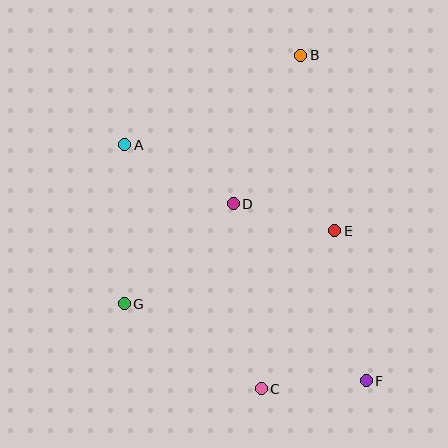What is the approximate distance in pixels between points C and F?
The distance between C and F is approximately 105 pixels.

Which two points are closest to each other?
Points D and E are closest to each other.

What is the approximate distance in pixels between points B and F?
The distance between B and F is approximately 332 pixels.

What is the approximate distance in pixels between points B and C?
The distance between B and C is approximately 336 pixels.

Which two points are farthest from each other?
Points A and F are farthest from each other.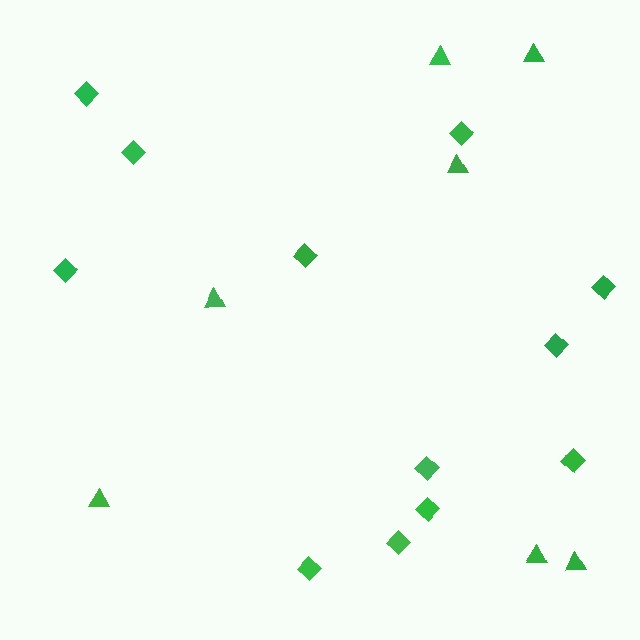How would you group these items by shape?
There are 2 groups: one group of triangles (7) and one group of diamonds (12).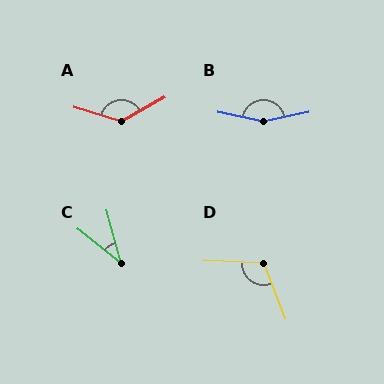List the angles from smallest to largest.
C (37°), D (113°), A (134°), B (156°).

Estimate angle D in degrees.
Approximately 113 degrees.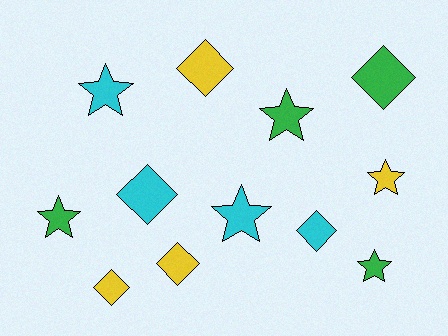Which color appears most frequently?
Yellow, with 4 objects.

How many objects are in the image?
There are 12 objects.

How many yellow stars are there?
There is 1 yellow star.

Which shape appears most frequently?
Diamond, with 6 objects.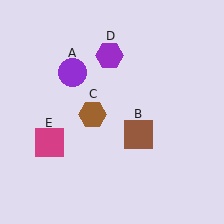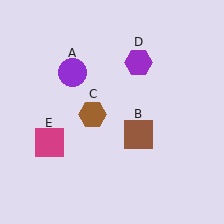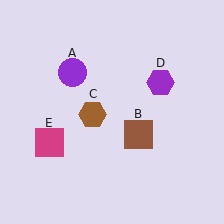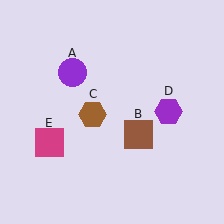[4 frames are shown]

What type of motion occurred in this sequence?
The purple hexagon (object D) rotated clockwise around the center of the scene.